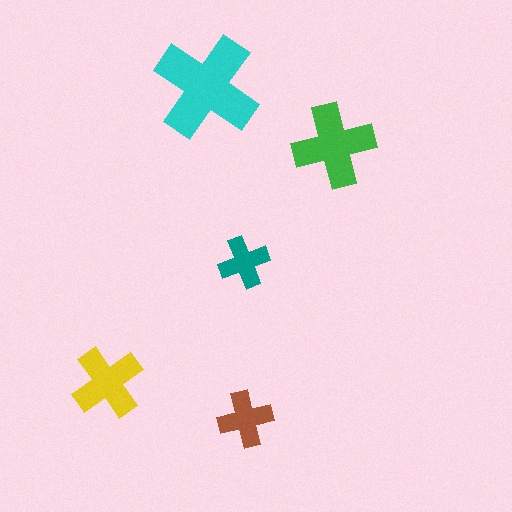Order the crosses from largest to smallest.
the cyan one, the green one, the yellow one, the brown one, the teal one.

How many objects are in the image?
There are 5 objects in the image.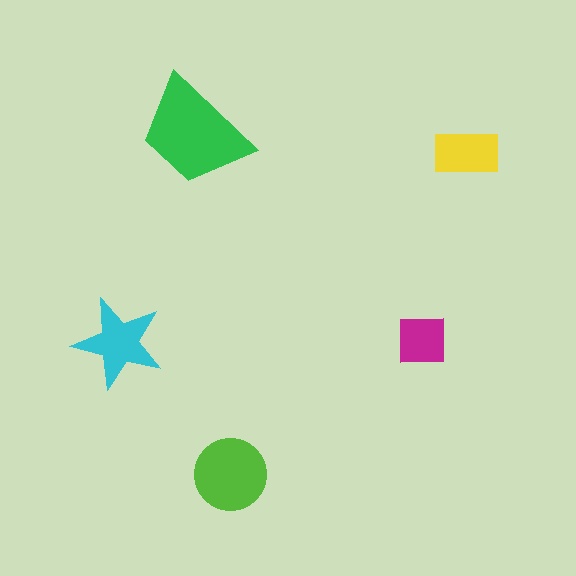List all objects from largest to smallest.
The green trapezoid, the lime circle, the cyan star, the yellow rectangle, the magenta square.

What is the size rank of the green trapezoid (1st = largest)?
1st.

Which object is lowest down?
The lime circle is bottommost.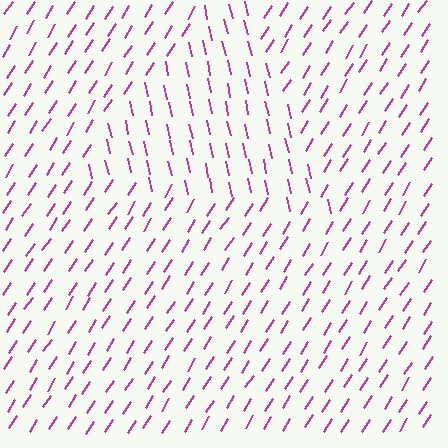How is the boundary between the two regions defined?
The boundary is defined purely by a change in line orientation (approximately 45 degrees difference). All lines are the same color and thickness.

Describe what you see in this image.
The image is filled with small magenta line segments. A triangle region in the image has lines oriented differently from the surrounding lines, creating a visible texture boundary.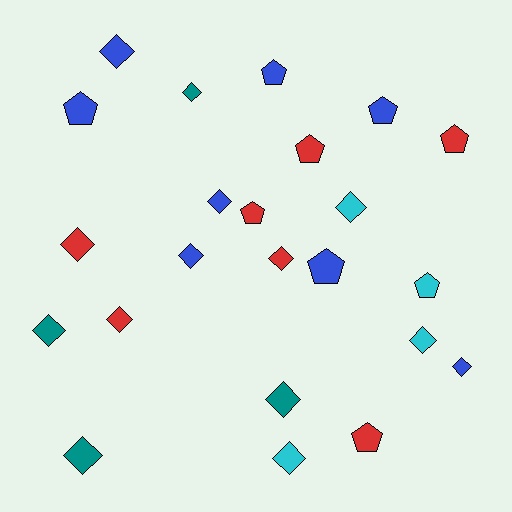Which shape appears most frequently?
Diamond, with 14 objects.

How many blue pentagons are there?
There are 4 blue pentagons.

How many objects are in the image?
There are 23 objects.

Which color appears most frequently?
Blue, with 8 objects.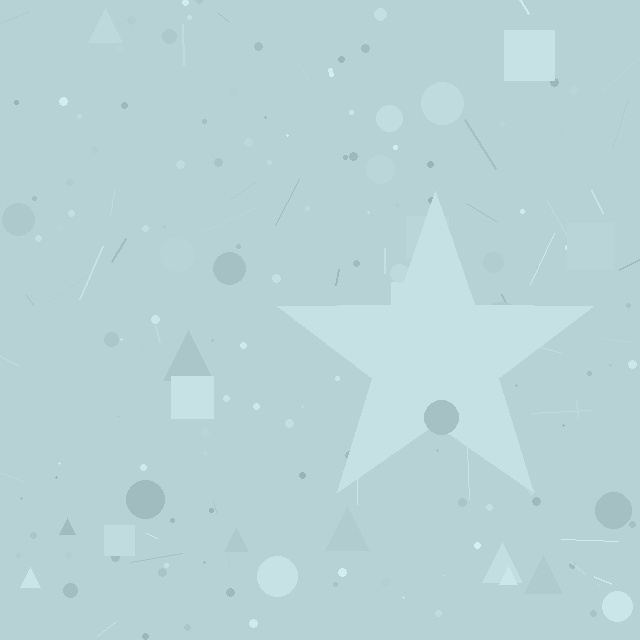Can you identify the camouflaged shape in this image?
The camouflaged shape is a star.